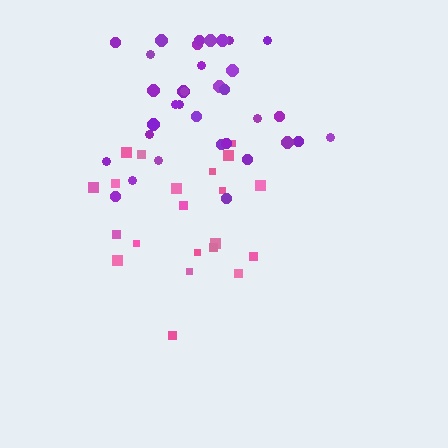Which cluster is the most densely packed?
Purple.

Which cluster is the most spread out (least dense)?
Pink.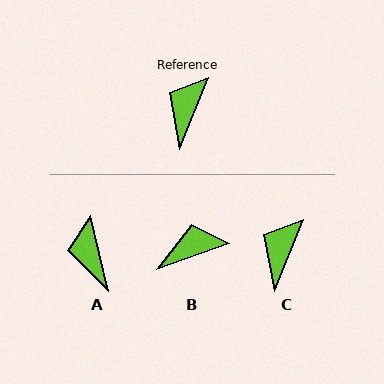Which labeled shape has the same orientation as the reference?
C.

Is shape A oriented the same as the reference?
No, it is off by about 34 degrees.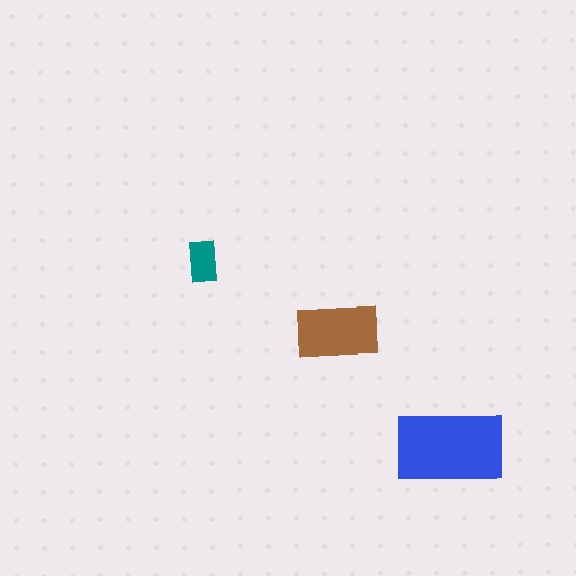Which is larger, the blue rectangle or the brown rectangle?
The blue one.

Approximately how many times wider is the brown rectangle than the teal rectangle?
About 2 times wider.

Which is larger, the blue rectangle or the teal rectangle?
The blue one.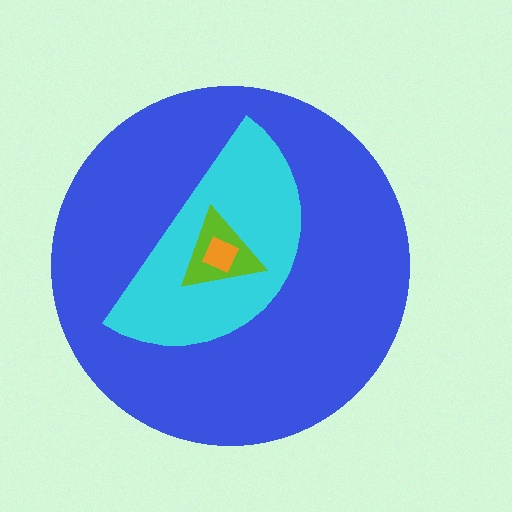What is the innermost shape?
The orange diamond.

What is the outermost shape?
The blue circle.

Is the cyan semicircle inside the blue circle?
Yes.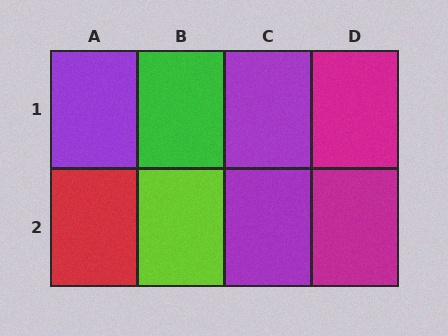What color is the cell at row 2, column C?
Purple.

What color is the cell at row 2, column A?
Red.